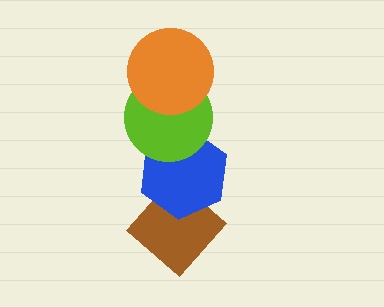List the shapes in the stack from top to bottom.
From top to bottom: the orange circle, the lime circle, the blue hexagon, the brown diamond.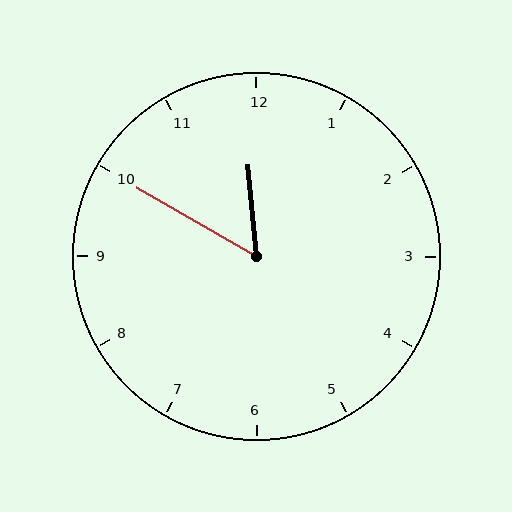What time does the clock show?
11:50.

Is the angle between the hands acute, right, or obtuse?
It is acute.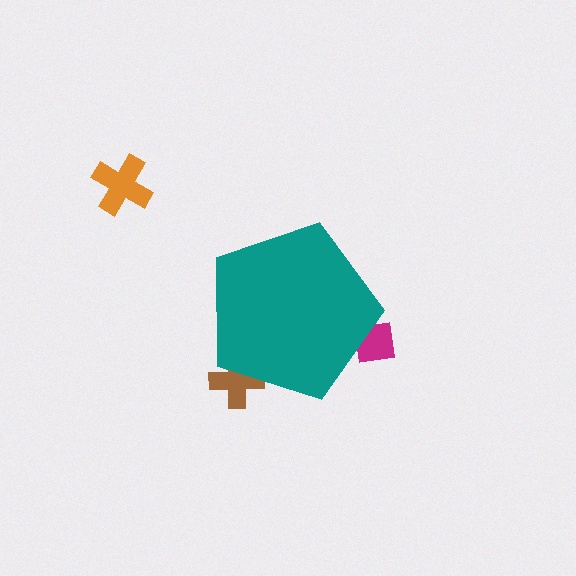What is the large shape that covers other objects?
A teal pentagon.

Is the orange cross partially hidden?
No, the orange cross is fully visible.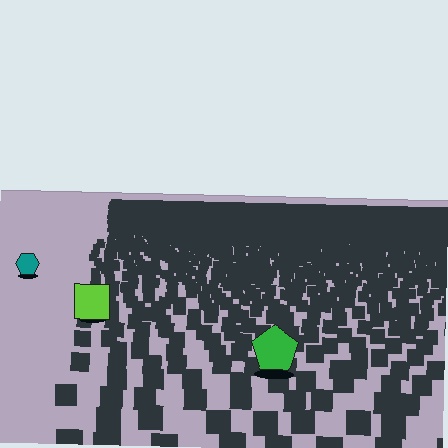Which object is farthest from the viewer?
The teal hexagon is farthest from the viewer. It appears smaller and the ground texture around it is denser.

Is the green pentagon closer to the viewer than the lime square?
Yes. The green pentagon is closer — you can tell from the texture gradient: the ground texture is coarser near it.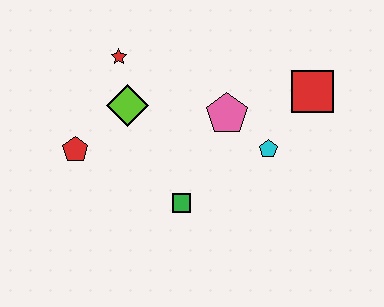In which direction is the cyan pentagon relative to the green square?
The cyan pentagon is to the right of the green square.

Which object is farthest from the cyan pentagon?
The red pentagon is farthest from the cyan pentagon.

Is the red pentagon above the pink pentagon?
No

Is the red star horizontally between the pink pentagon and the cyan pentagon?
No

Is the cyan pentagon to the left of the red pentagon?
No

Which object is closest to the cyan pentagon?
The pink pentagon is closest to the cyan pentagon.